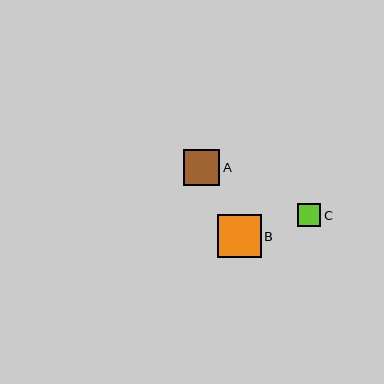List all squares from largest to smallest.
From largest to smallest: B, A, C.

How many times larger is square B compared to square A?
Square B is approximately 1.2 times the size of square A.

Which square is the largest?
Square B is the largest with a size of approximately 44 pixels.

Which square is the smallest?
Square C is the smallest with a size of approximately 23 pixels.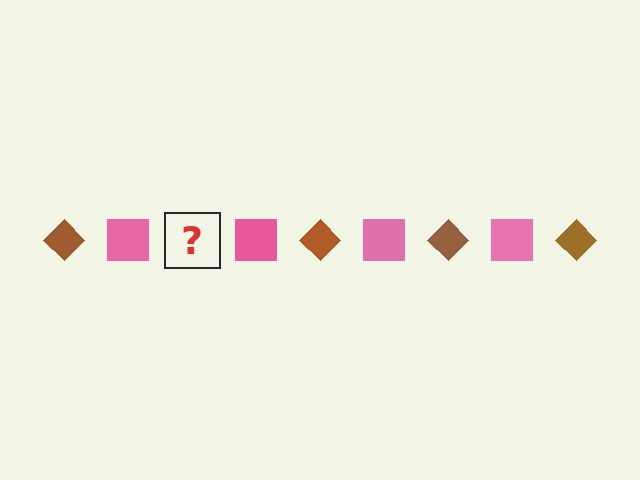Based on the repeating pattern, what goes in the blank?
The blank should be a brown diamond.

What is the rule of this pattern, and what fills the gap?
The rule is that the pattern alternates between brown diamond and pink square. The gap should be filled with a brown diamond.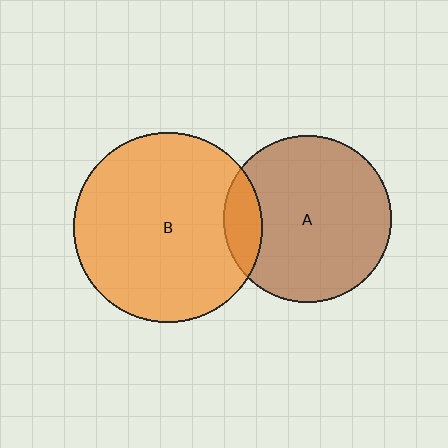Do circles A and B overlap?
Yes.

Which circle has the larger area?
Circle B (orange).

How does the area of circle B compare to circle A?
Approximately 1.3 times.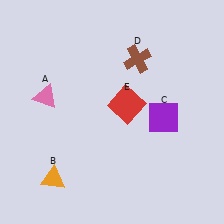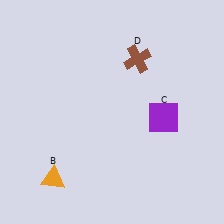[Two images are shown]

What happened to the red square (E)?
The red square (E) was removed in Image 2. It was in the top-right area of Image 1.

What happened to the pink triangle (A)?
The pink triangle (A) was removed in Image 2. It was in the top-left area of Image 1.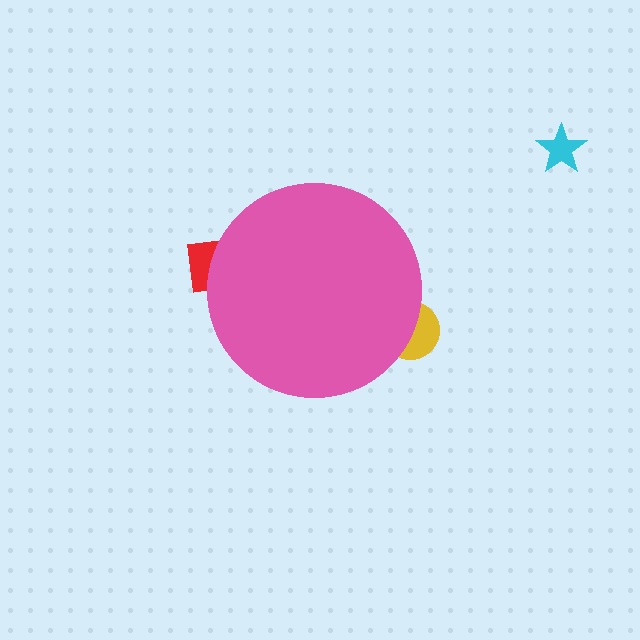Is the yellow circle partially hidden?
Yes, the yellow circle is partially hidden behind the pink circle.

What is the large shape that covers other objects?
A pink circle.